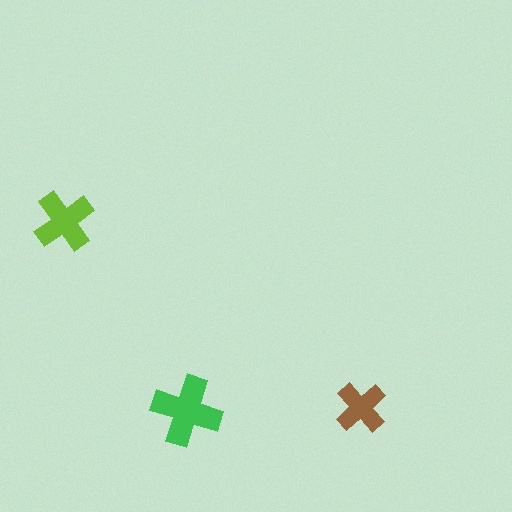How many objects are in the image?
There are 3 objects in the image.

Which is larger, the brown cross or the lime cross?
The lime one.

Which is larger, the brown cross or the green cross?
The green one.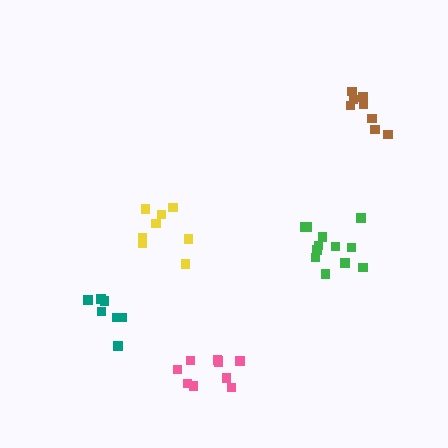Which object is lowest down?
The pink cluster is bottommost.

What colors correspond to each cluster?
The clusters are colored: yellow, brown, pink, green, teal.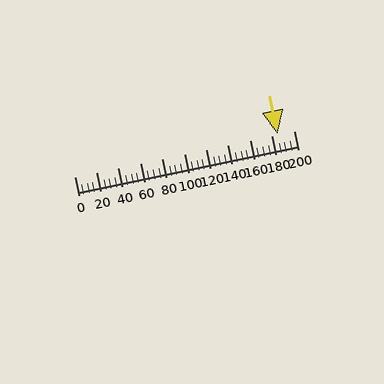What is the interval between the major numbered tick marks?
The major tick marks are spaced 20 units apart.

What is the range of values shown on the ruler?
The ruler shows values from 0 to 200.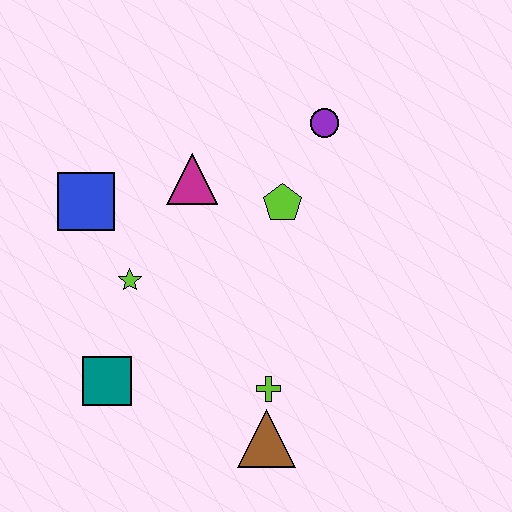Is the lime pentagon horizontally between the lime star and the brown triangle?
No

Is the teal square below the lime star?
Yes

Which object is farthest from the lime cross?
The purple circle is farthest from the lime cross.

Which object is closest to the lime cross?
The brown triangle is closest to the lime cross.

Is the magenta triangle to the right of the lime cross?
No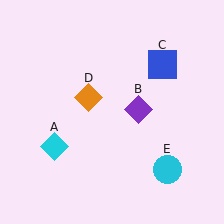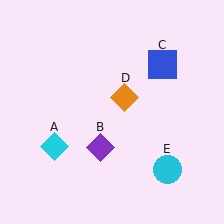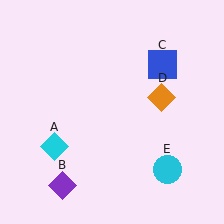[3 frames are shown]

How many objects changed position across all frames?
2 objects changed position: purple diamond (object B), orange diamond (object D).